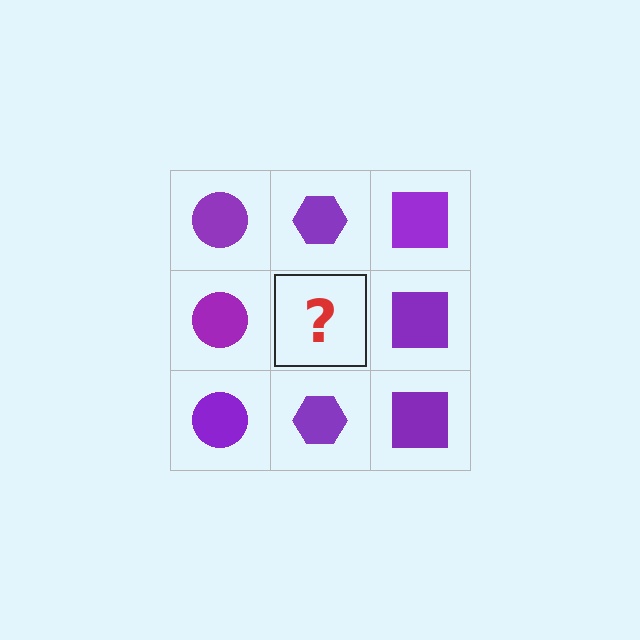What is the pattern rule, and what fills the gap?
The rule is that each column has a consistent shape. The gap should be filled with a purple hexagon.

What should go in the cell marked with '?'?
The missing cell should contain a purple hexagon.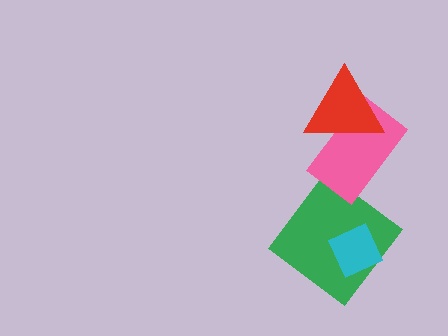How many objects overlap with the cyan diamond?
1 object overlaps with the cyan diamond.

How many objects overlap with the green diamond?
1 object overlaps with the green diamond.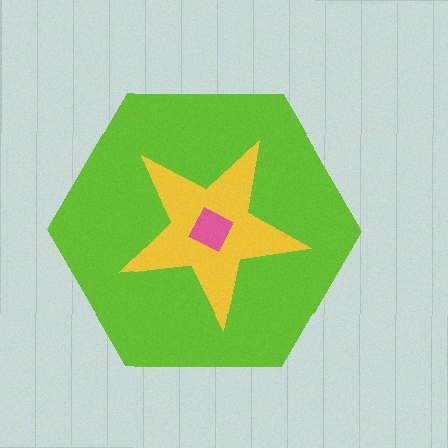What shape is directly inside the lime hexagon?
The yellow star.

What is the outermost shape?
The lime hexagon.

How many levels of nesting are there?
3.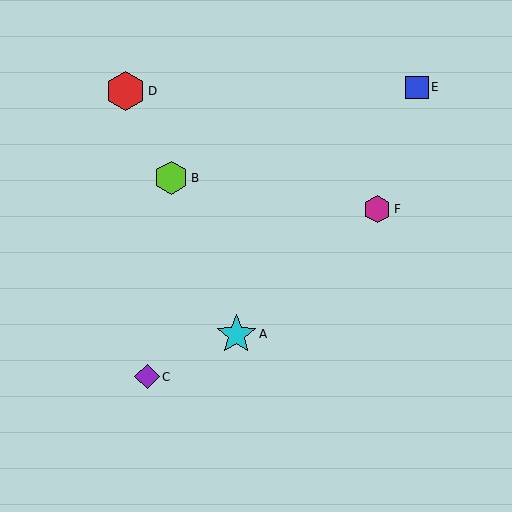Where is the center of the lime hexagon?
The center of the lime hexagon is at (171, 178).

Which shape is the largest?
The cyan star (labeled A) is the largest.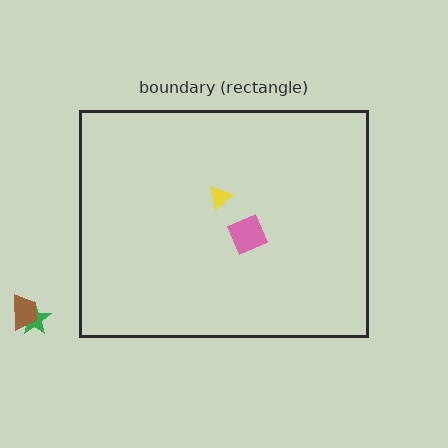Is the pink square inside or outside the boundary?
Inside.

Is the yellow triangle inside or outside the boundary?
Inside.